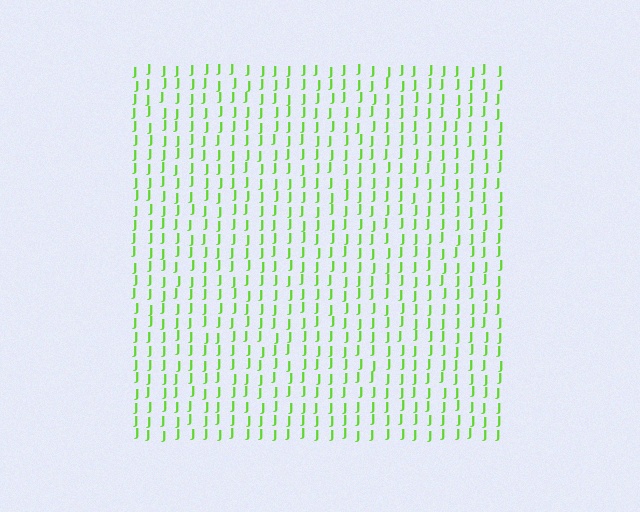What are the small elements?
The small elements are letter J's.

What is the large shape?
The large shape is a square.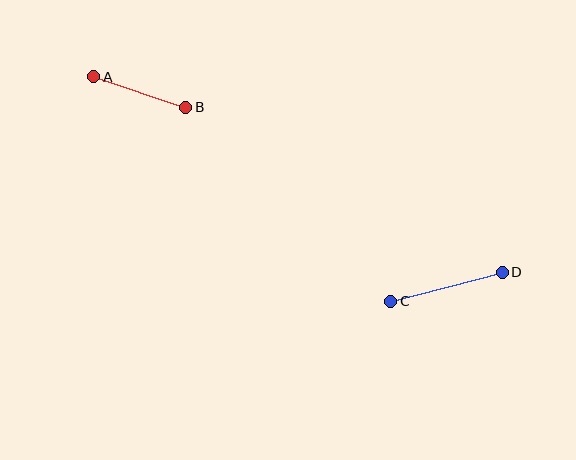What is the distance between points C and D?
The distance is approximately 115 pixels.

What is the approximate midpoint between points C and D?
The midpoint is at approximately (446, 287) pixels.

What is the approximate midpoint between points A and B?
The midpoint is at approximately (140, 92) pixels.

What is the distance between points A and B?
The distance is approximately 97 pixels.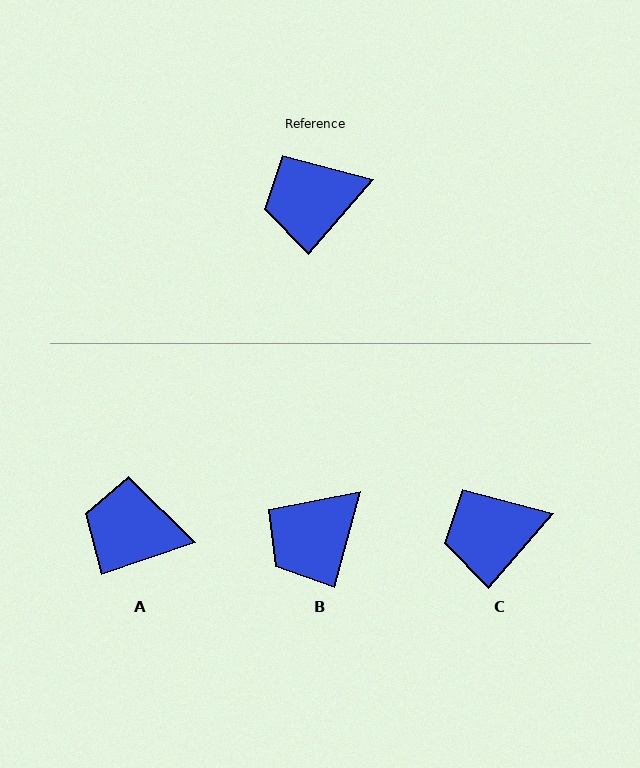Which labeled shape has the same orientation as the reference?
C.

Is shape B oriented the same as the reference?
No, it is off by about 26 degrees.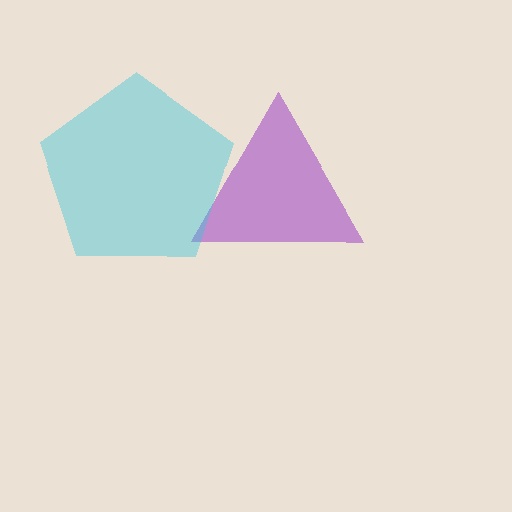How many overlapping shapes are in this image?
There are 2 overlapping shapes in the image.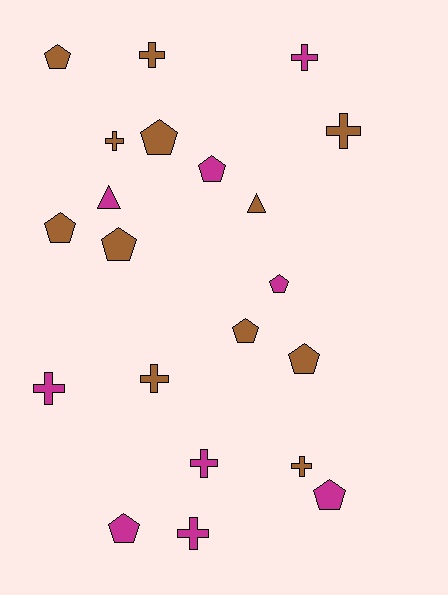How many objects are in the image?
There are 21 objects.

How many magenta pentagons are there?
There are 4 magenta pentagons.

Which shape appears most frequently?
Pentagon, with 10 objects.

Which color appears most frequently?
Brown, with 12 objects.